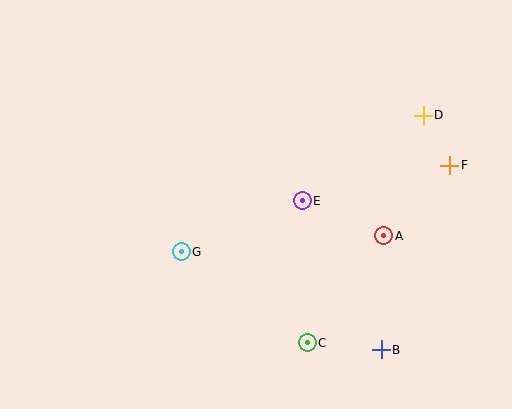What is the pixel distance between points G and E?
The distance between G and E is 131 pixels.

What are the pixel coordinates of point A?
Point A is at (384, 236).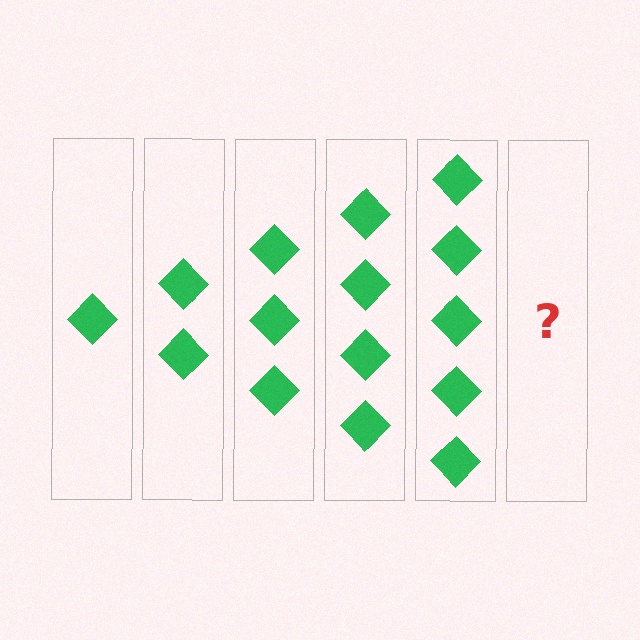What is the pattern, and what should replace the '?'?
The pattern is that each step adds one more diamond. The '?' should be 6 diamonds.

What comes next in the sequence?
The next element should be 6 diamonds.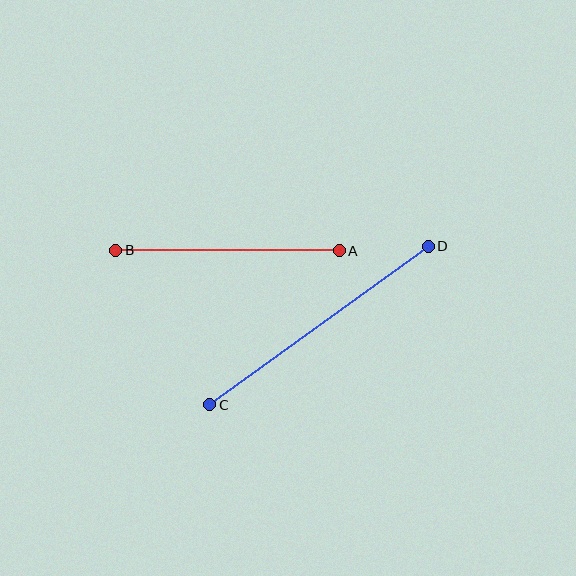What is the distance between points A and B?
The distance is approximately 223 pixels.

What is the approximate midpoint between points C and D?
The midpoint is at approximately (319, 326) pixels.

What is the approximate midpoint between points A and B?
The midpoint is at approximately (228, 250) pixels.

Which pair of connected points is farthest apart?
Points C and D are farthest apart.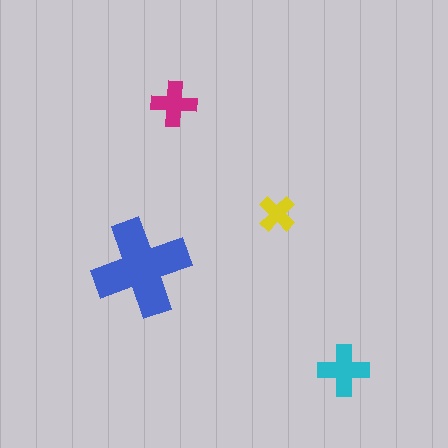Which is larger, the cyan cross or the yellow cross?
The cyan one.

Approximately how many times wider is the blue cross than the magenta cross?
About 2 times wider.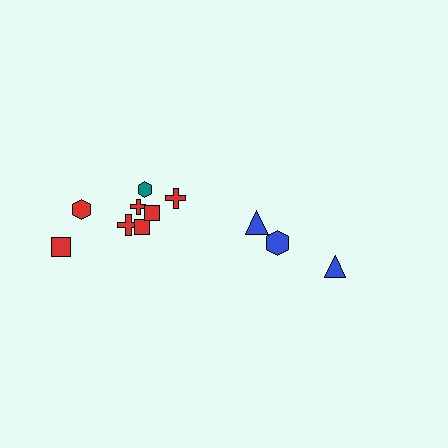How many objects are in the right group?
There are 3 objects.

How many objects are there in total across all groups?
There are 11 objects.